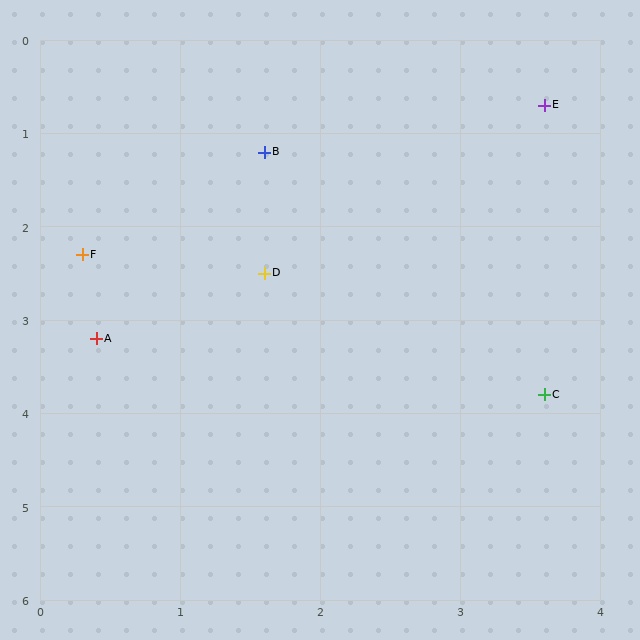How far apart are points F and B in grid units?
Points F and B are about 1.7 grid units apart.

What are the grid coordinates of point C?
Point C is at approximately (3.6, 3.8).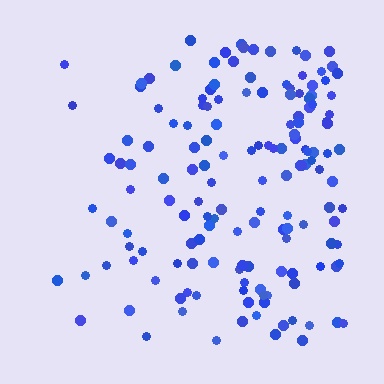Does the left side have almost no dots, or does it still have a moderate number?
Still a moderate number, just noticeably fewer than the right.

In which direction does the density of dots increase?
From left to right, with the right side densest.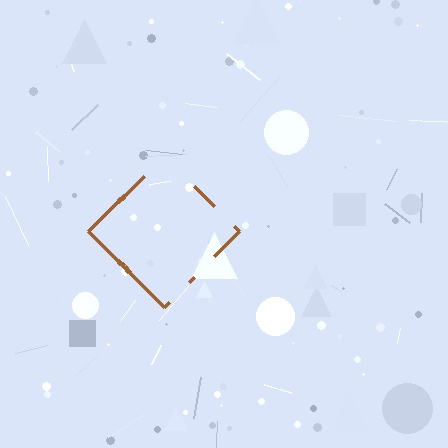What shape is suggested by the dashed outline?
The dashed outline suggests a diamond.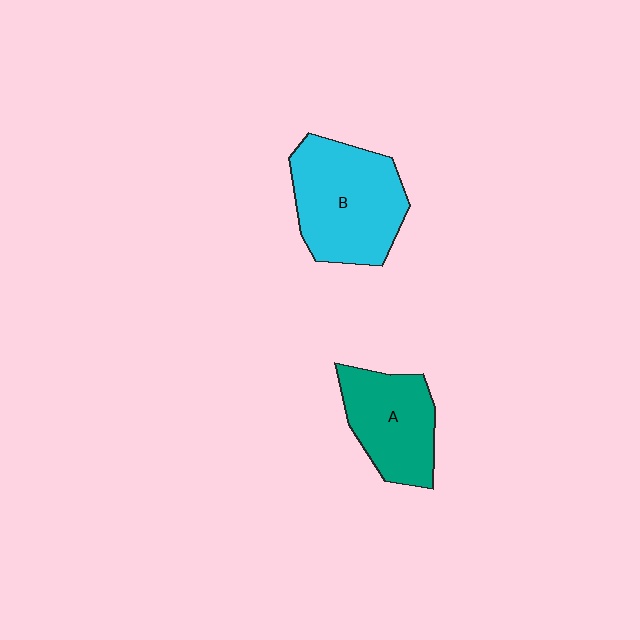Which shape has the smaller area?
Shape A (teal).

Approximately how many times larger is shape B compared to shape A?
Approximately 1.4 times.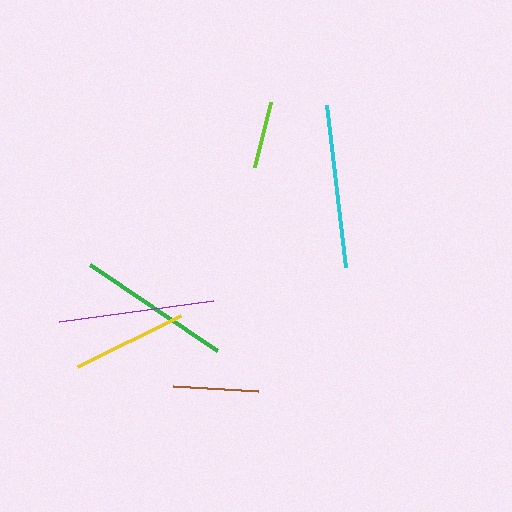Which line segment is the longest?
The cyan line is the longest at approximately 163 pixels.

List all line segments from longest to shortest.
From longest to shortest: cyan, purple, green, yellow, brown, lime.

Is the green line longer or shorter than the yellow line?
The green line is longer than the yellow line.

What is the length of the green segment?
The green segment is approximately 153 pixels long.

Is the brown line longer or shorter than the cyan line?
The cyan line is longer than the brown line.